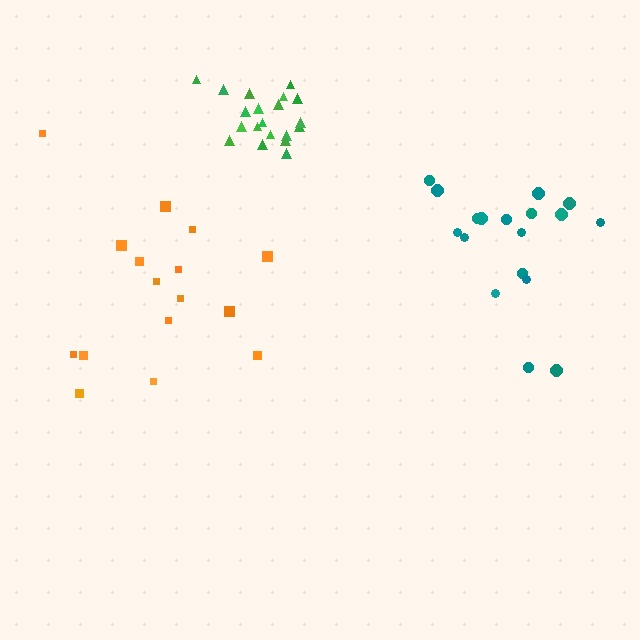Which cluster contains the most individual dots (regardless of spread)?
Green (20).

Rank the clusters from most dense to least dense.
green, teal, orange.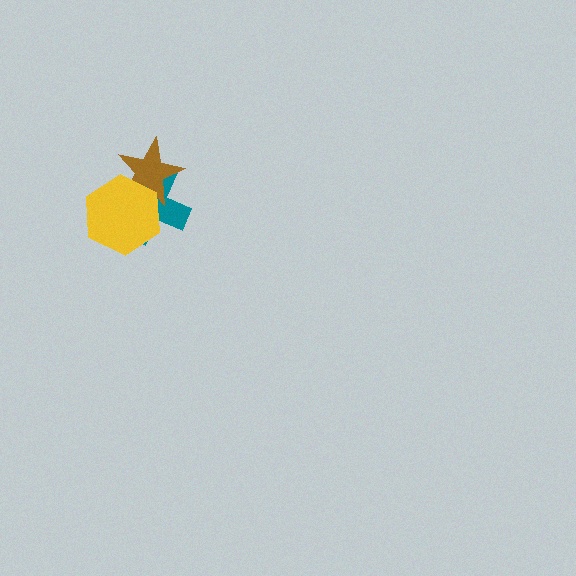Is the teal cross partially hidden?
Yes, it is partially covered by another shape.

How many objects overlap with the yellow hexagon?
2 objects overlap with the yellow hexagon.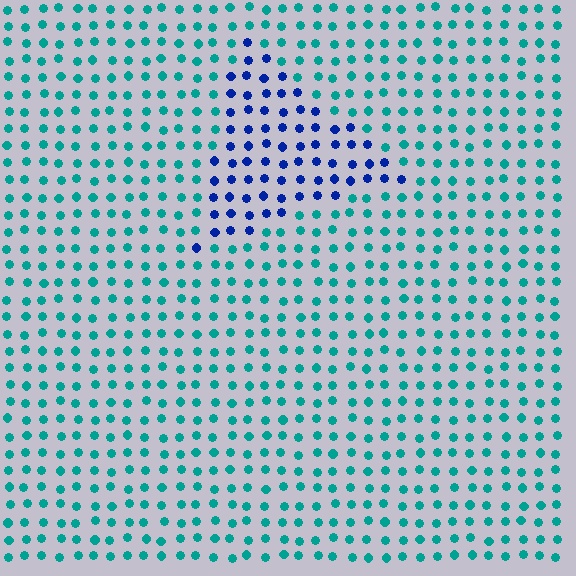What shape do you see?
I see a triangle.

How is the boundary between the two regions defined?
The boundary is defined purely by a slight shift in hue (about 54 degrees). Spacing, size, and orientation are identical on both sides.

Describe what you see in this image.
The image is filled with small teal elements in a uniform arrangement. A triangle-shaped region is visible where the elements are tinted to a slightly different hue, forming a subtle color boundary.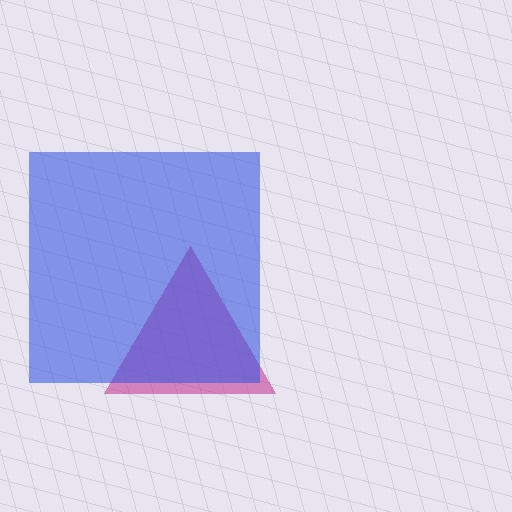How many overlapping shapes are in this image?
There are 2 overlapping shapes in the image.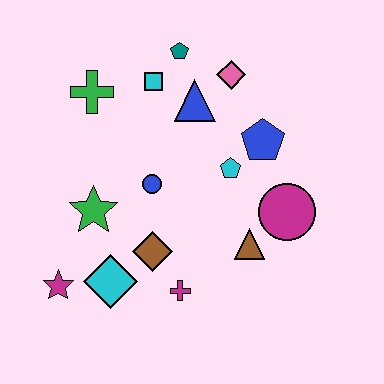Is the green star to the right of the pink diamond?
No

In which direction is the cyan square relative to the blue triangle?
The cyan square is to the left of the blue triangle.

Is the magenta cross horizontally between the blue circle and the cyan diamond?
No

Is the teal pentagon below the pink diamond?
No